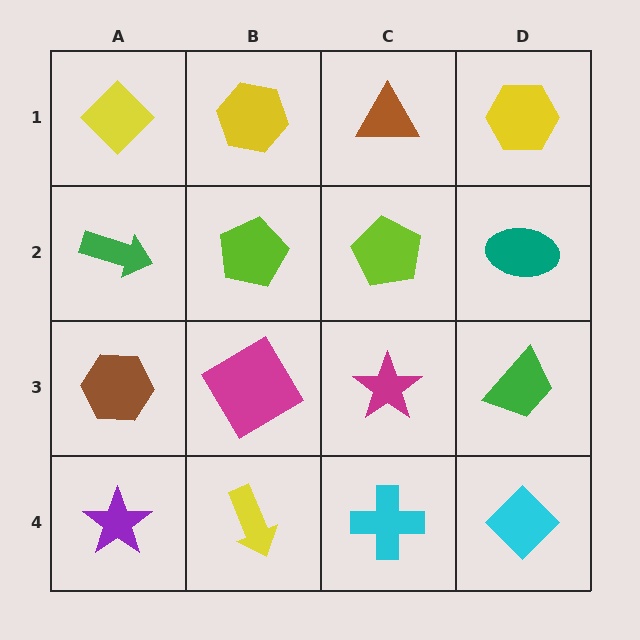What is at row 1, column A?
A yellow diamond.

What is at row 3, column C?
A magenta star.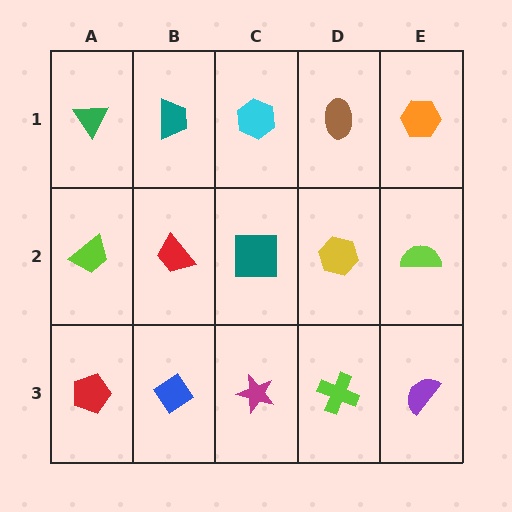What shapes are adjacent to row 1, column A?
A lime trapezoid (row 2, column A), a teal trapezoid (row 1, column B).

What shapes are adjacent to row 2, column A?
A green triangle (row 1, column A), a red pentagon (row 3, column A), a red trapezoid (row 2, column B).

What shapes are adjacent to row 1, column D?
A yellow hexagon (row 2, column D), a cyan hexagon (row 1, column C), an orange hexagon (row 1, column E).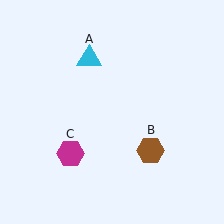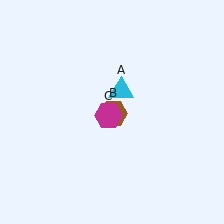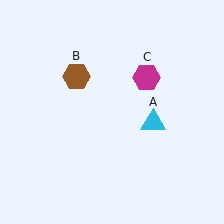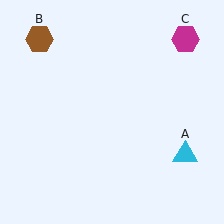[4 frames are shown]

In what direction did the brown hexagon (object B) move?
The brown hexagon (object B) moved up and to the left.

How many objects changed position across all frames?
3 objects changed position: cyan triangle (object A), brown hexagon (object B), magenta hexagon (object C).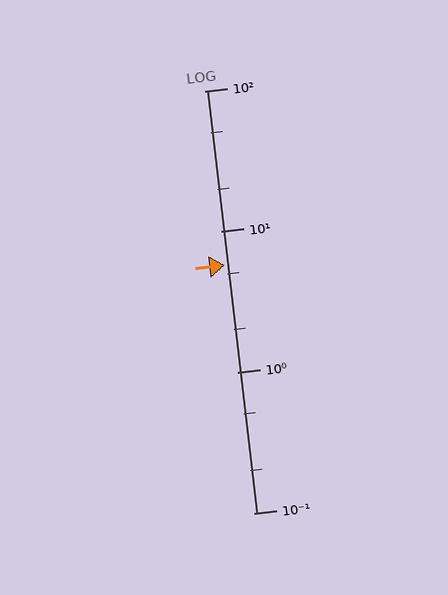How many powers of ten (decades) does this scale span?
The scale spans 3 decades, from 0.1 to 100.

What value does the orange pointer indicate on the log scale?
The pointer indicates approximately 5.8.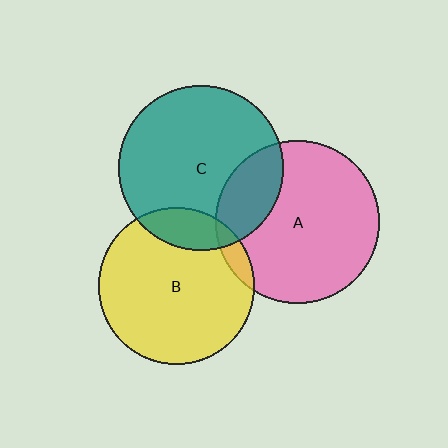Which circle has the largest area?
Circle C (teal).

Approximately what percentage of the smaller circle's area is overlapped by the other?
Approximately 20%.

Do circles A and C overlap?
Yes.